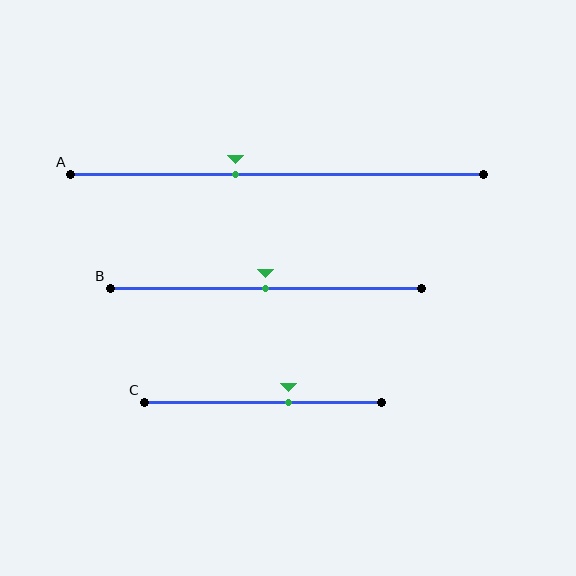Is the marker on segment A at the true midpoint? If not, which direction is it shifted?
No, the marker on segment A is shifted to the left by about 10% of the segment length.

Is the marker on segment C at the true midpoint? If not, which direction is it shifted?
No, the marker on segment C is shifted to the right by about 11% of the segment length.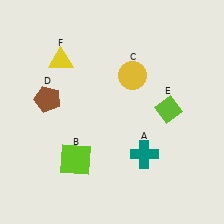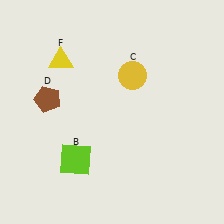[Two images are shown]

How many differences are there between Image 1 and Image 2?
There are 2 differences between the two images.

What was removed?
The lime diamond (E), the teal cross (A) were removed in Image 2.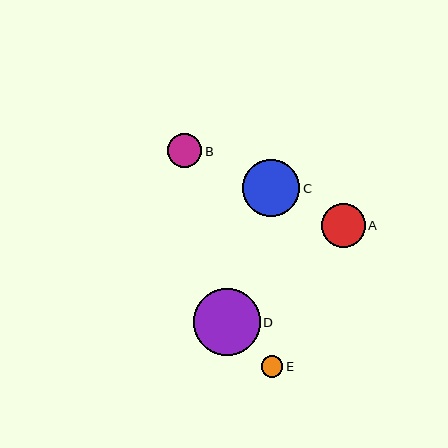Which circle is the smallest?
Circle E is the smallest with a size of approximately 22 pixels.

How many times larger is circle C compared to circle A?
Circle C is approximately 1.3 times the size of circle A.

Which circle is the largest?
Circle D is the largest with a size of approximately 67 pixels.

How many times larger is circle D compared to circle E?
Circle D is approximately 3.0 times the size of circle E.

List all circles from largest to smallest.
From largest to smallest: D, C, A, B, E.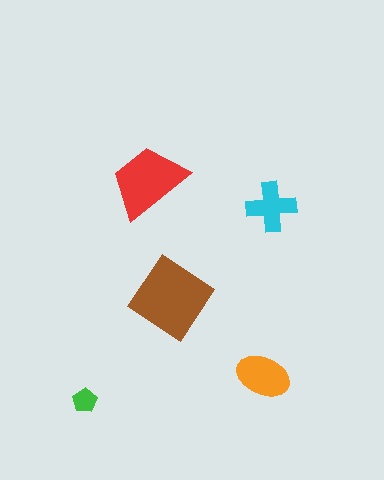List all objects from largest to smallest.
The brown diamond, the red trapezoid, the orange ellipse, the cyan cross, the green pentagon.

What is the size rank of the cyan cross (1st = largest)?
4th.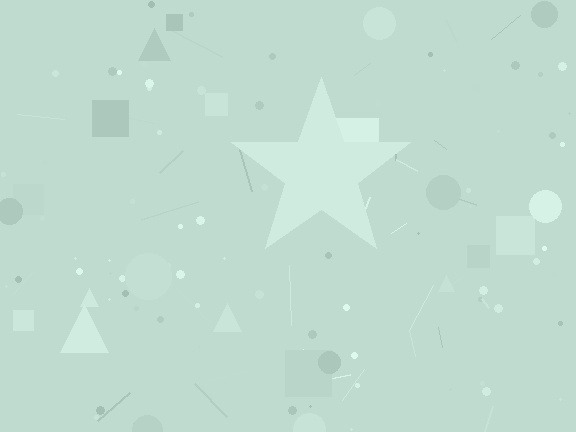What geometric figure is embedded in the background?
A star is embedded in the background.